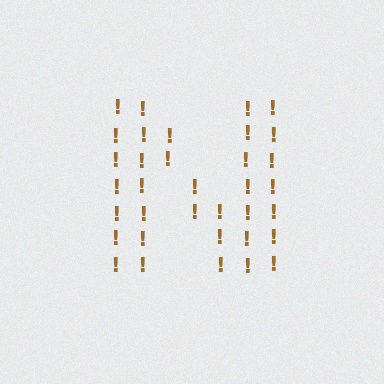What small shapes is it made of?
It is made of small exclamation marks.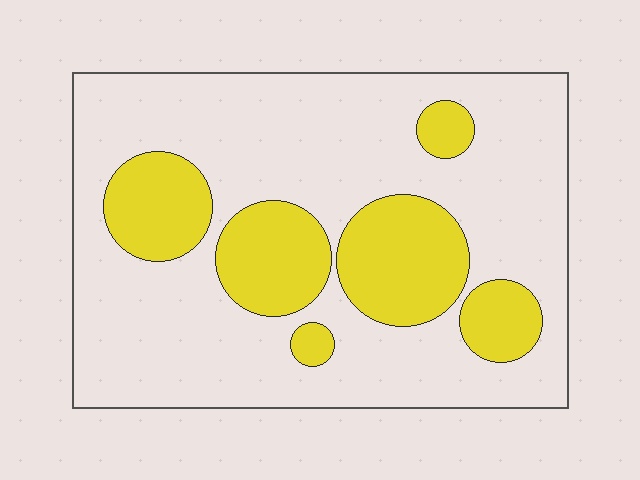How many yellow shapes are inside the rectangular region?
6.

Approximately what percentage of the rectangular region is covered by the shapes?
Approximately 25%.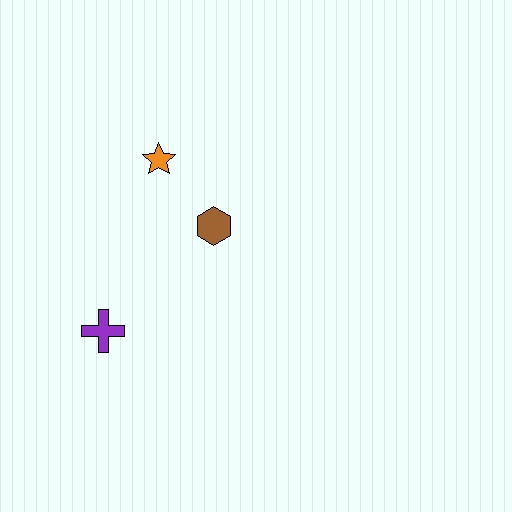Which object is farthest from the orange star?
The purple cross is farthest from the orange star.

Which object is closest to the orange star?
The brown hexagon is closest to the orange star.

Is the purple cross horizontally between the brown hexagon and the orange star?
No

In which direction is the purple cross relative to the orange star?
The purple cross is below the orange star.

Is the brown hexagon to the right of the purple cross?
Yes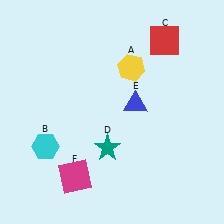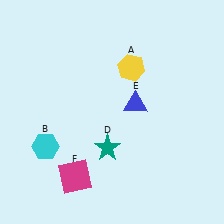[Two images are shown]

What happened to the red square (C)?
The red square (C) was removed in Image 2. It was in the top-right area of Image 1.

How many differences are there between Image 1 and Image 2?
There is 1 difference between the two images.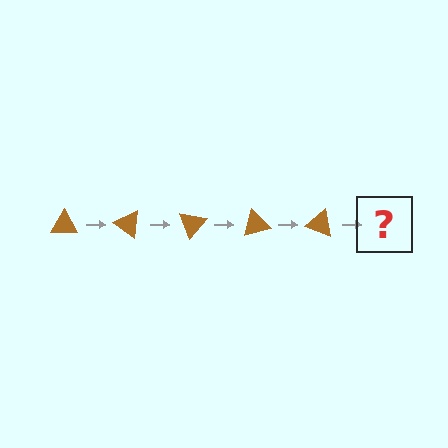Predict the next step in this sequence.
The next step is a brown triangle rotated 175 degrees.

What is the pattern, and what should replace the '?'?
The pattern is that the triangle rotates 35 degrees each step. The '?' should be a brown triangle rotated 175 degrees.